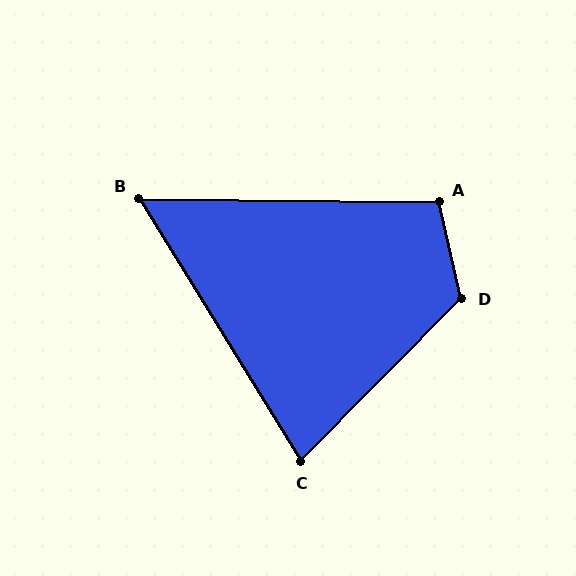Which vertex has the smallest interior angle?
B, at approximately 58 degrees.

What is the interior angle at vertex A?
Approximately 104 degrees (obtuse).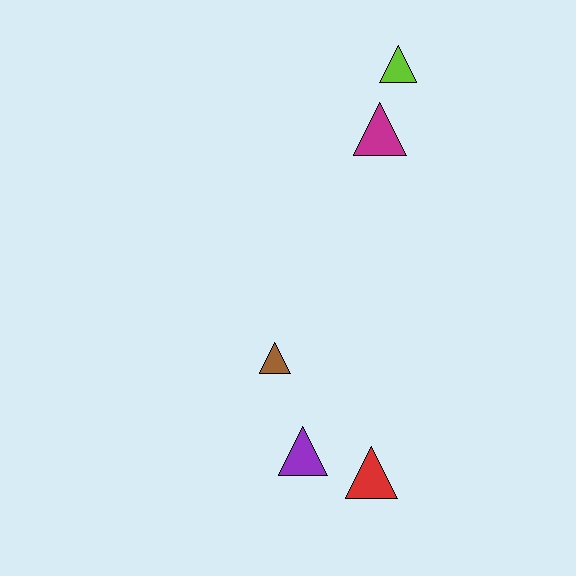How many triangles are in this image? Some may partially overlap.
There are 5 triangles.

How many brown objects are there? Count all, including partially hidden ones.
There is 1 brown object.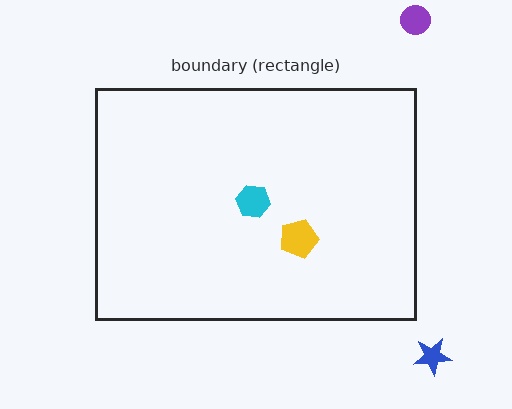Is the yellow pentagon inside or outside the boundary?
Inside.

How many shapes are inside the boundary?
2 inside, 2 outside.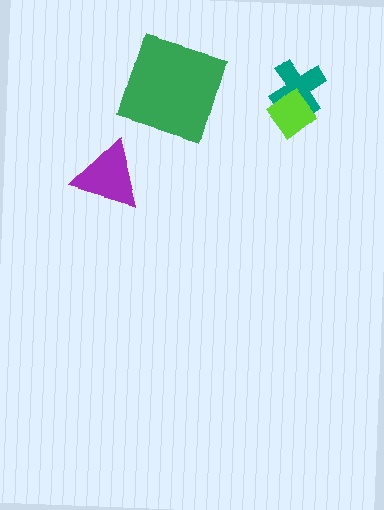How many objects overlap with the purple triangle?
0 objects overlap with the purple triangle.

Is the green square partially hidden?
No, no other shape covers it.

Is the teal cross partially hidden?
Yes, it is partially covered by another shape.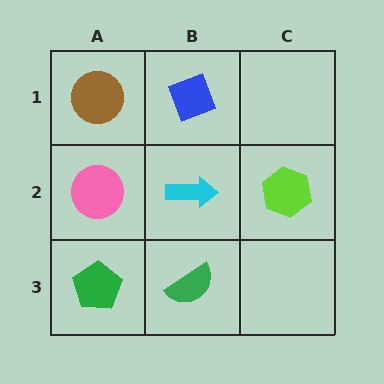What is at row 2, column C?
A lime hexagon.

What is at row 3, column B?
A green semicircle.